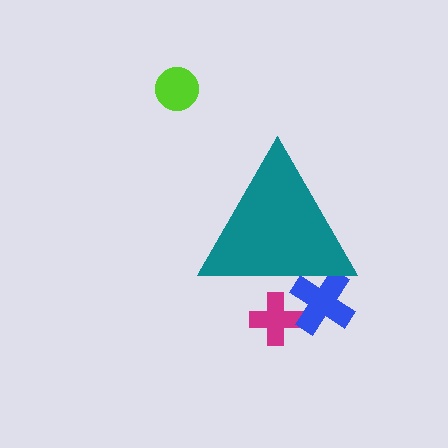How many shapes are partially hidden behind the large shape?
2 shapes are partially hidden.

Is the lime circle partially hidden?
No, the lime circle is fully visible.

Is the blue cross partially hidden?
Yes, the blue cross is partially hidden behind the teal triangle.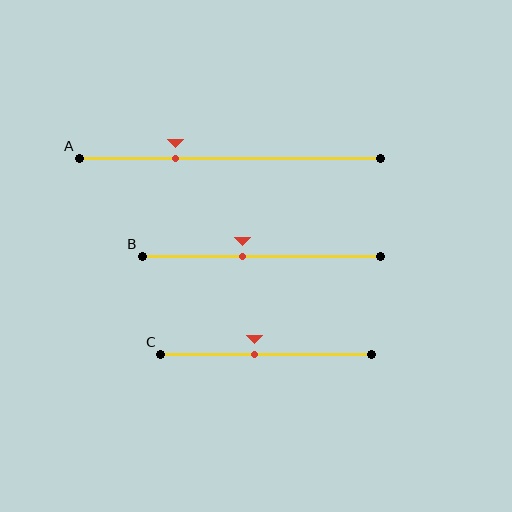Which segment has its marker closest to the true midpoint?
Segment C has its marker closest to the true midpoint.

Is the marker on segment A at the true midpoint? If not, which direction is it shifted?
No, the marker on segment A is shifted to the left by about 18% of the segment length.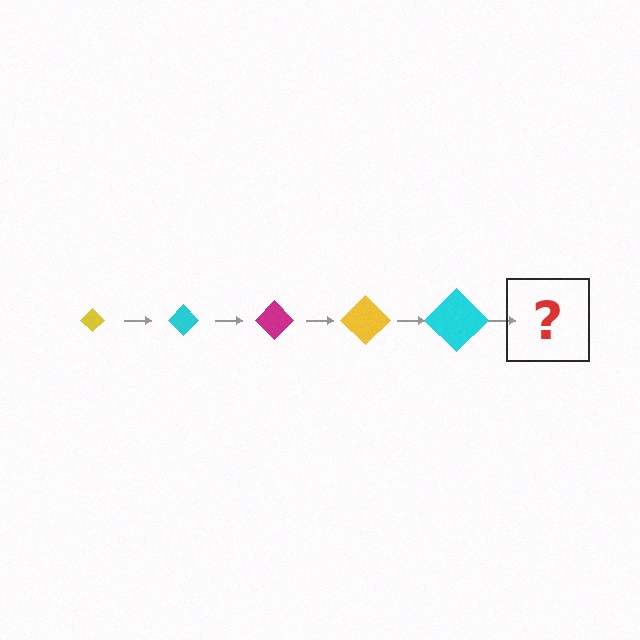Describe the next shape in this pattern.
It should be a magenta diamond, larger than the previous one.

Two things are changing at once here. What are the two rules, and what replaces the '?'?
The two rules are that the diamond grows larger each step and the color cycles through yellow, cyan, and magenta. The '?' should be a magenta diamond, larger than the previous one.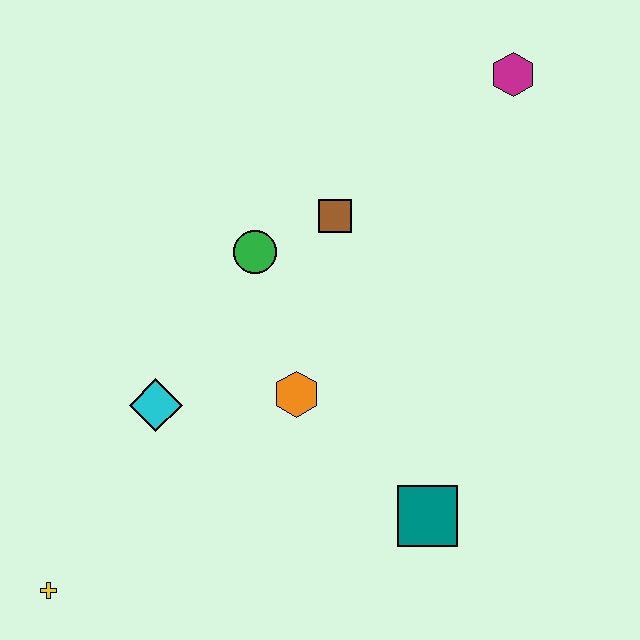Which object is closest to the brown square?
The green circle is closest to the brown square.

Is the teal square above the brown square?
No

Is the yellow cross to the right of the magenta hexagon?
No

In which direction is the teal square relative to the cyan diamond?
The teal square is to the right of the cyan diamond.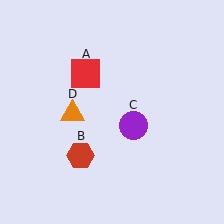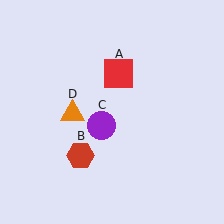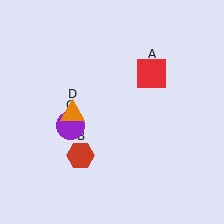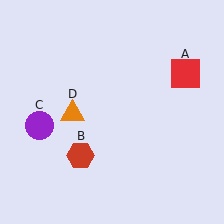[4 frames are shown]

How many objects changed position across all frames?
2 objects changed position: red square (object A), purple circle (object C).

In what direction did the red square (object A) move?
The red square (object A) moved right.